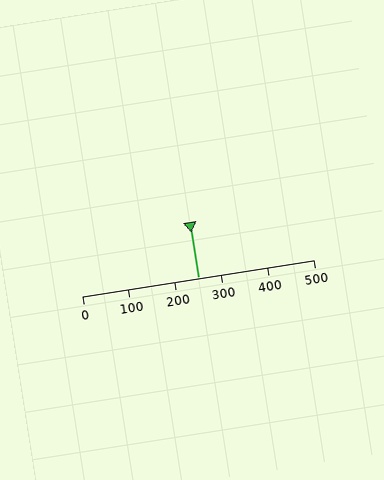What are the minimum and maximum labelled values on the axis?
The axis runs from 0 to 500.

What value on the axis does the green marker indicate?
The marker indicates approximately 250.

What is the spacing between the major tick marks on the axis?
The major ticks are spaced 100 apart.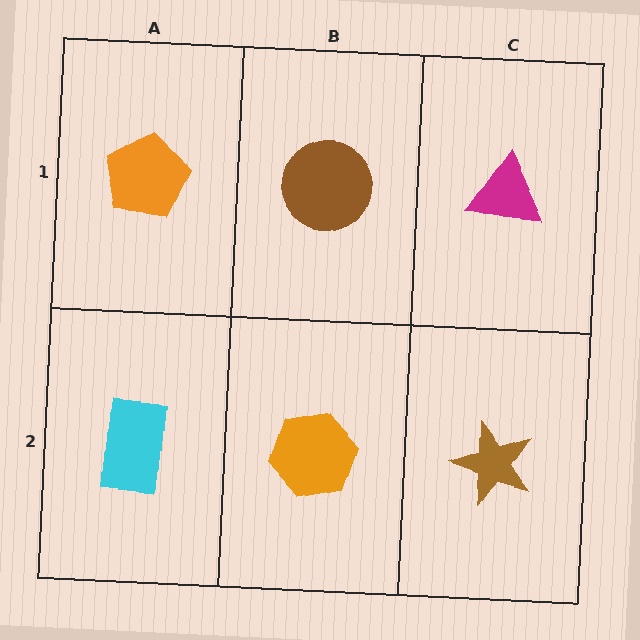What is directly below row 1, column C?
A brown star.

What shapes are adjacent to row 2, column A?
An orange pentagon (row 1, column A), an orange hexagon (row 2, column B).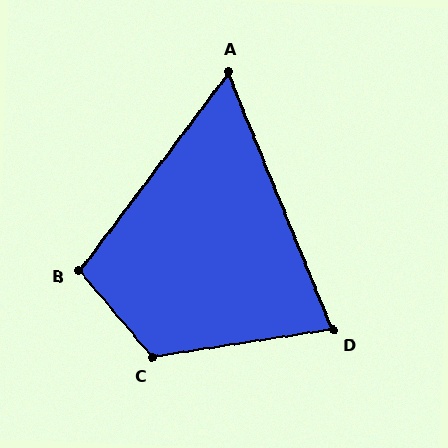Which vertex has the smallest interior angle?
A, at approximately 59 degrees.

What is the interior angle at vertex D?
Approximately 77 degrees (acute).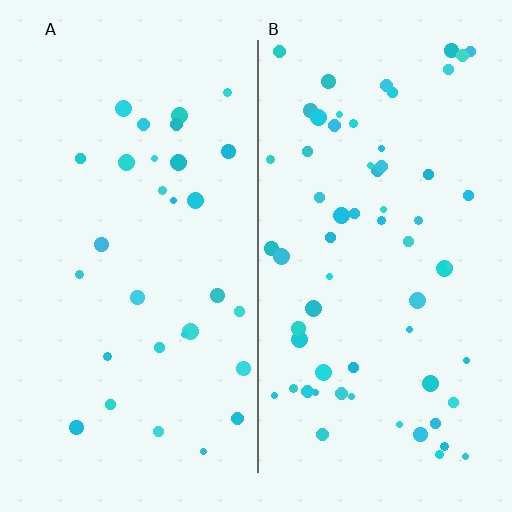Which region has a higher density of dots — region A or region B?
B (the right).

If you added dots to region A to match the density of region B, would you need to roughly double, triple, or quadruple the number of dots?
Approximately double.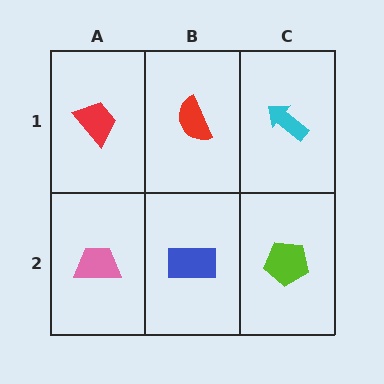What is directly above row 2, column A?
A red trapezoid.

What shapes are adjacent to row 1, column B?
A blue rectangle (row 2, column B), a red trapezoid (row 1, column A), a cyan arrow (row 1, column C).